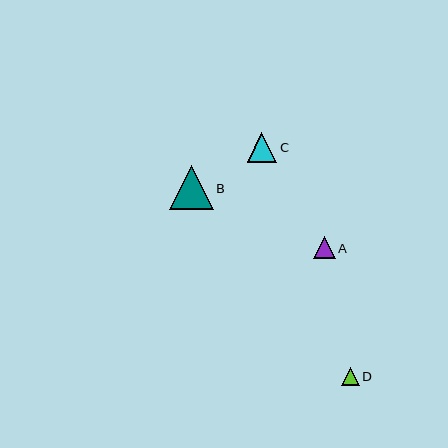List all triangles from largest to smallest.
From largest to smallest: B, C, A, D.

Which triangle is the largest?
Triangle B is the largest with a size of approximately 44 pixels.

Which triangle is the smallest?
Triangle D is the smallest with a size of approximately 18 pixels.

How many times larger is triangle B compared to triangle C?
Triangle B is approximately 1.5 times the size of triangle C.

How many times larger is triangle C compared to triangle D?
Triangle C is approximately 1.7 times the size of triangle D.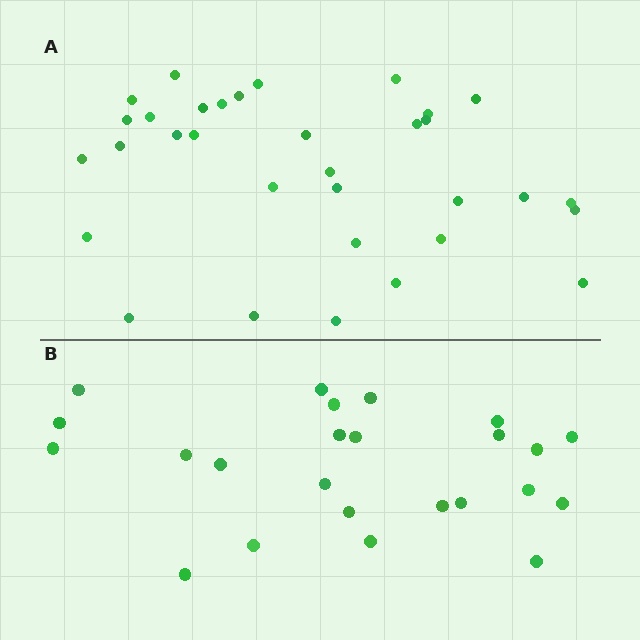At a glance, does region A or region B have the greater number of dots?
Region A (the top region) has more dots.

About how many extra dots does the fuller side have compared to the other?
Region A has roughly 8 or so more dots than region B.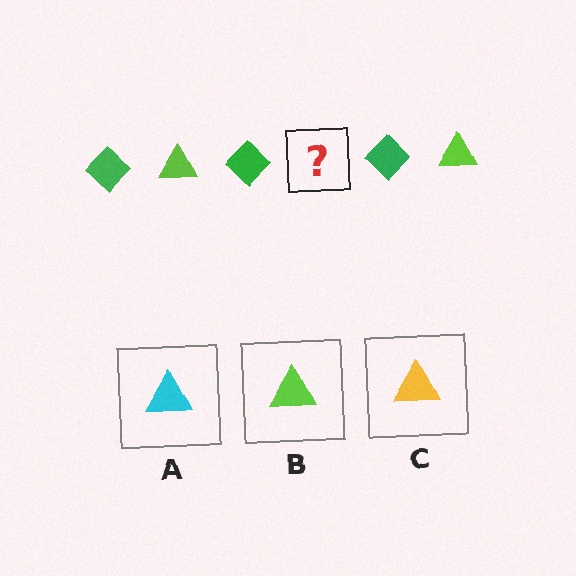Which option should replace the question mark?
Option B.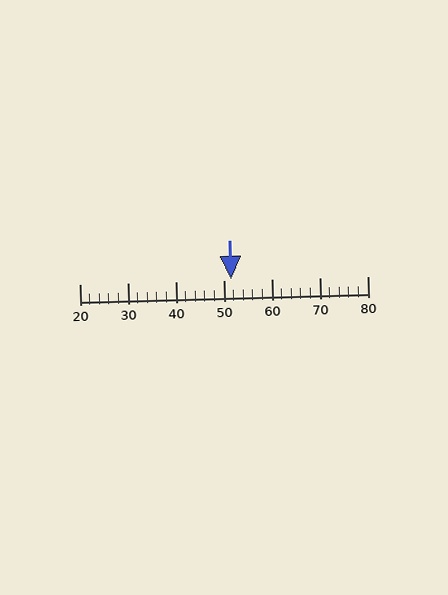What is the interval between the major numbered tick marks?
The major tick marks are spaced 10 units apart.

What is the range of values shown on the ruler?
The ruler shows values from 20 to 80.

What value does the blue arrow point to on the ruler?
The blue arrow points to approximately 52.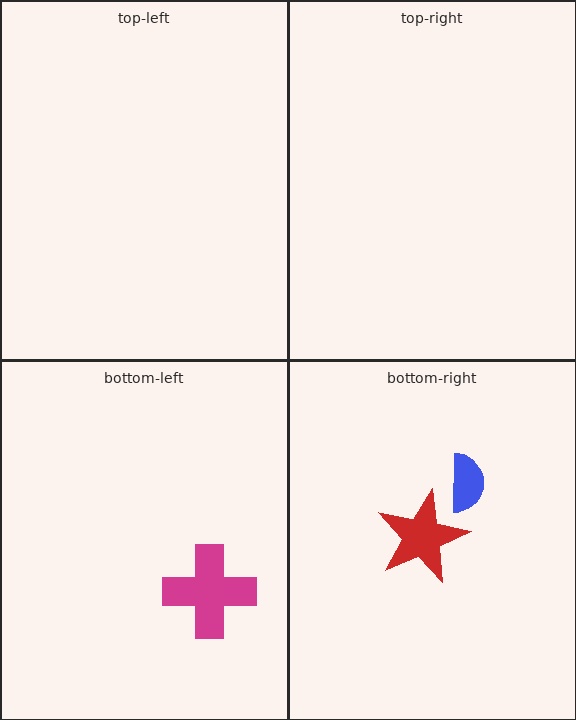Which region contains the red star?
The bottom-right region.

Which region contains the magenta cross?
The bottom-left region.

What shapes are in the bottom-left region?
The magenta cross.